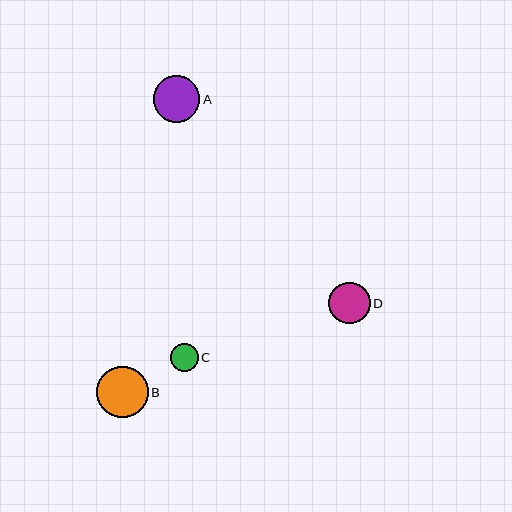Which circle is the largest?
Circle B is the largest with a size of approximately 51 pixels.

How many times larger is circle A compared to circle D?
Circle A is approximately 1.1 times the size of circle D.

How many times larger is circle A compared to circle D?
Circle A is approximately 1.1 times the size of circle D.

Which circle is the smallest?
Circle C is the smallest with a size of approximately 28 pixels.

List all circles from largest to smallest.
From largest to smallest: B, A, D, C.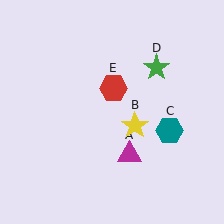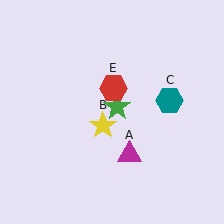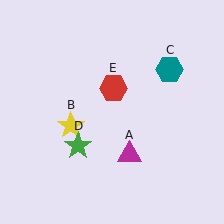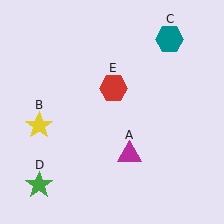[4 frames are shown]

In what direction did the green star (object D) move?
The green star (object D) moved down and to the left.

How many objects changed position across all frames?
3 objects changed position: yellow star (object B), teal hexagon (object C), green star (object D).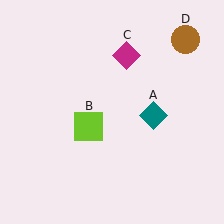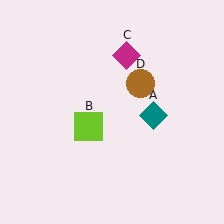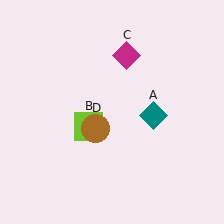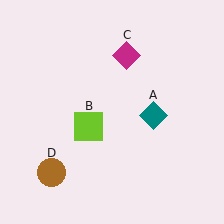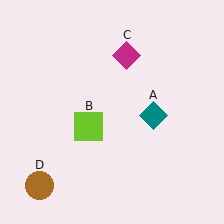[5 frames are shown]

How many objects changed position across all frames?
1 object changed position: brown circle (object D).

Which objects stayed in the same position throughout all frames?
Teal diamond (object A) and lime square (object B) and magenta diamond (object C) remained stationary.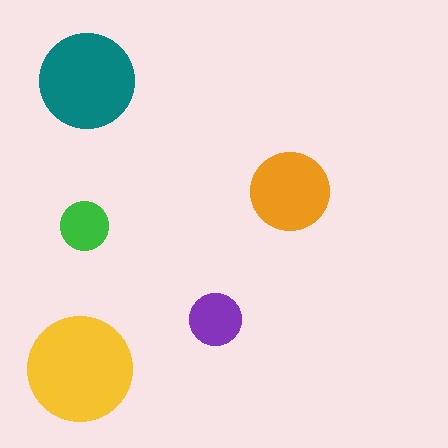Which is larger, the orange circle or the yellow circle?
The yellow one.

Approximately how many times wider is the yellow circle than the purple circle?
About 2 times wider.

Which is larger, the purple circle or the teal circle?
The teal one.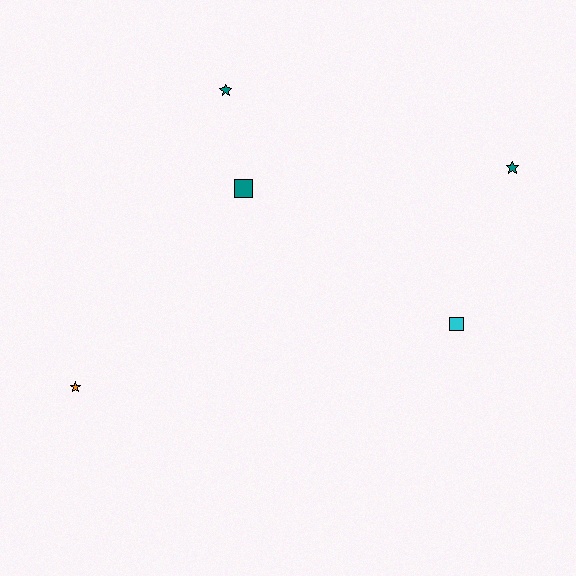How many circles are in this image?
There are no circles.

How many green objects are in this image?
There are no green objects.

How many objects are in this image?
There are 5 objects.